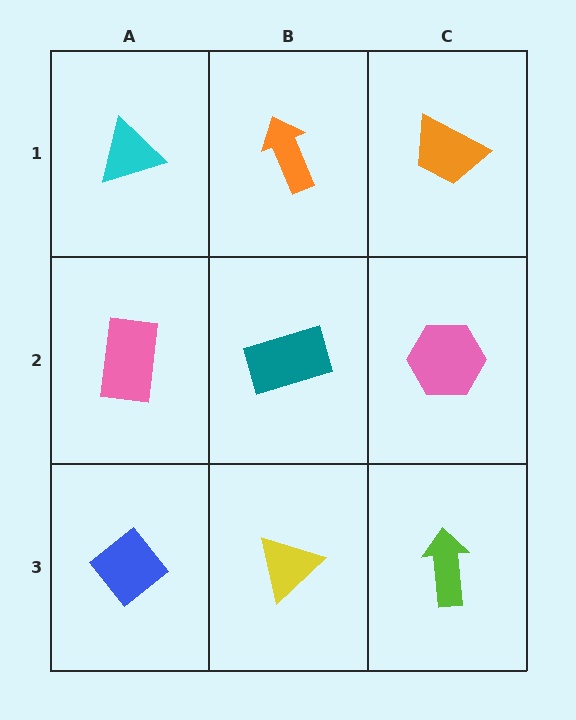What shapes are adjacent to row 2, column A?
A cyan triangle (row 1, column A), a blue diamond (row 3, column A), a teal rectangle (row 2, column B).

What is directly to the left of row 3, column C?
A yellow triangle.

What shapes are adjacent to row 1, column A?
A pink rectangle (row 2, column A), an orange arrow (row 1, column B).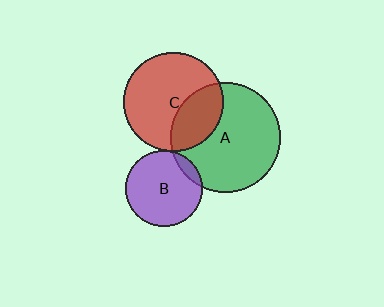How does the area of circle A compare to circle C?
Approximately 1.2 times.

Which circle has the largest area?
Circle A (green).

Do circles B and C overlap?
Yes.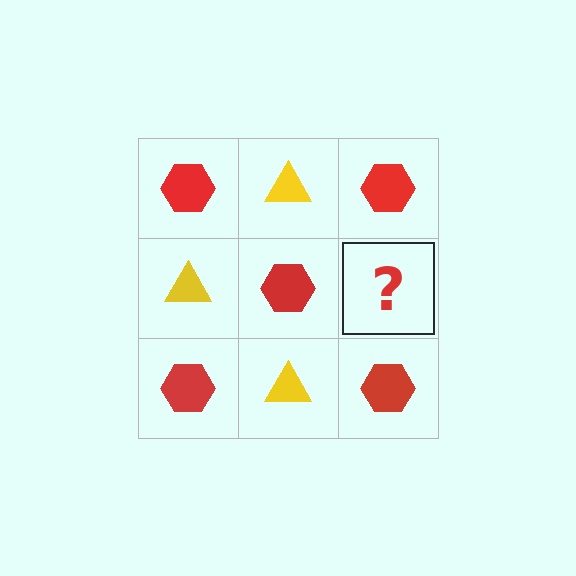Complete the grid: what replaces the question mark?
The question mark should be replaced with a yellow triangle.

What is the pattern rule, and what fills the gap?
The rule is that it alternates red hexagon and yellow triangle in a checkerboard pattern. The gap should be filled with a yellow triangle.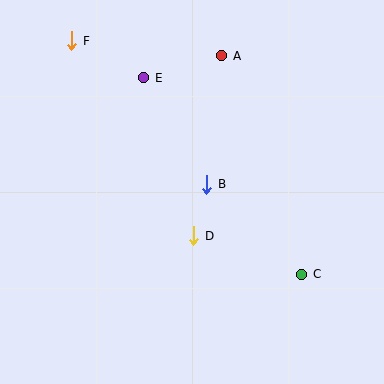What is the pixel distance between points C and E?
The distance between C and E is 252 pixels.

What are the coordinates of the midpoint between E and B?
The midpoint between E and B is at (175, 131).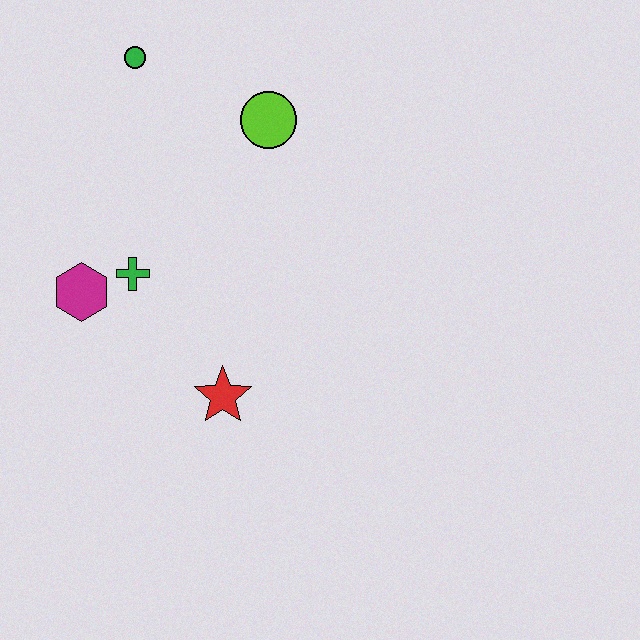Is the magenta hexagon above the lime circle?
No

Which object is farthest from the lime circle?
The red star is farthest from the lime circle.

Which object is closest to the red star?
The green cross is closest to the red star.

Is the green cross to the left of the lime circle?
Yes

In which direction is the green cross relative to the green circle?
The green cross is below the green circle.